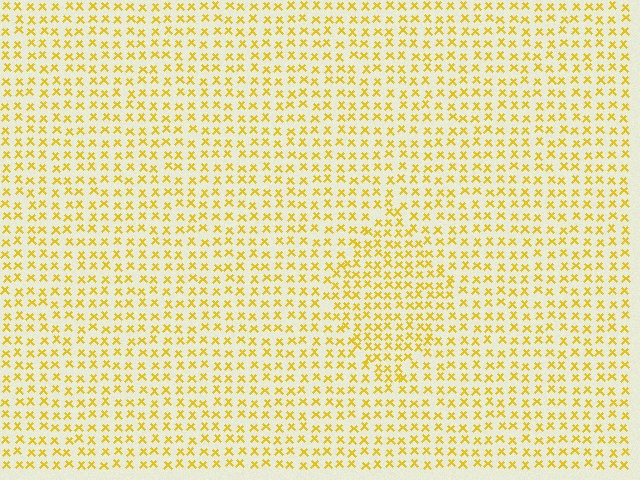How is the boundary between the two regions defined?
The boundary is defined by a change in element density (approximately 1.4x ratio). All elements are the same color, size, and shape.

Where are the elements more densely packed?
The elements are more densely packed inside the diamond boundary.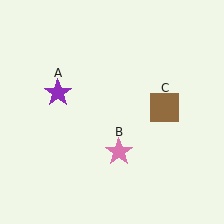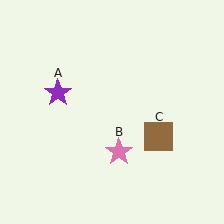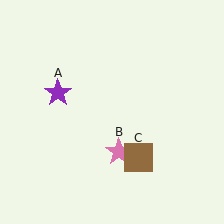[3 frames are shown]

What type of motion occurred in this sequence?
The brown square (object C) rotated clockwise around the center of the scene.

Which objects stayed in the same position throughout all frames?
Purple star (object A) and pink star (object B) remained stationary.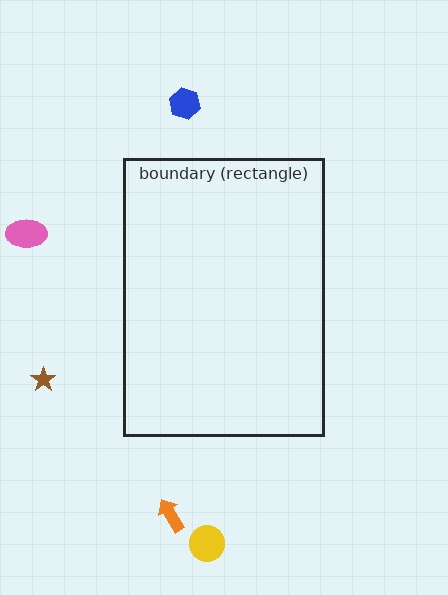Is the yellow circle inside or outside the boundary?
Outside.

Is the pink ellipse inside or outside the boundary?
Outside.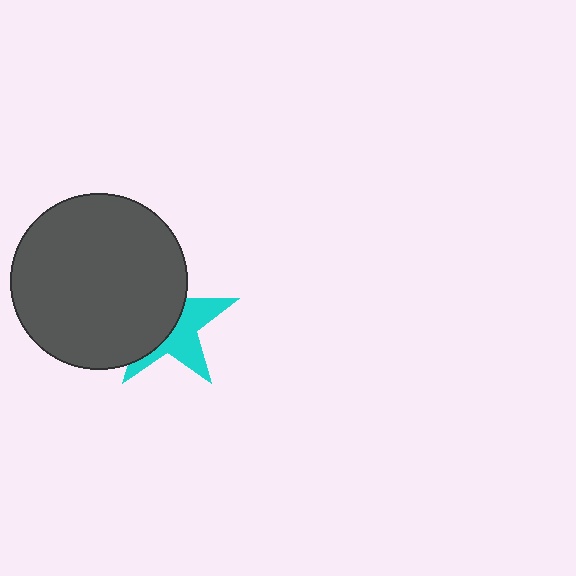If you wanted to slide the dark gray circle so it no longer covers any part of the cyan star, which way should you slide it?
Slide it left — that is the most direct way to separate the two shapes.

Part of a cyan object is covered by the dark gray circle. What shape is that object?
It is a star.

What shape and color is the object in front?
The object in front is a dark gray circle.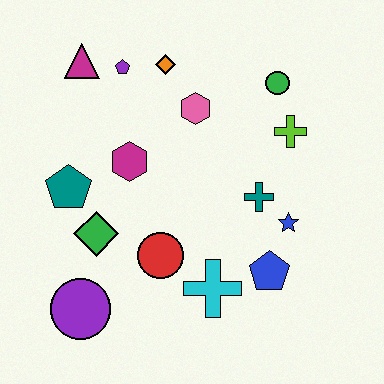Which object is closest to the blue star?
The teal cross is closest to the blue star.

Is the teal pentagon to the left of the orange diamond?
Yes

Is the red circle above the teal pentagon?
No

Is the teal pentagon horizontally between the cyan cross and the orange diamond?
No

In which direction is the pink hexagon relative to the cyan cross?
The pink hexagon is above the cyan cross.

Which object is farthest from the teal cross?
The magenta triangle is farthest from the teal cross.